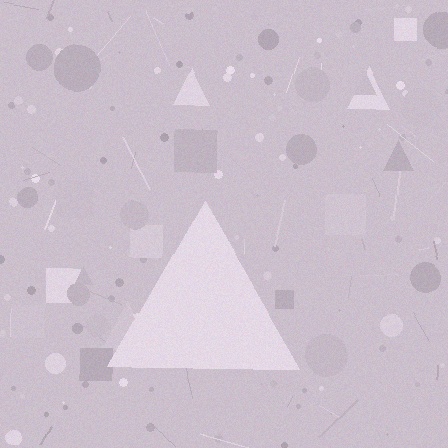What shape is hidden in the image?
A triangle is hidden in the image.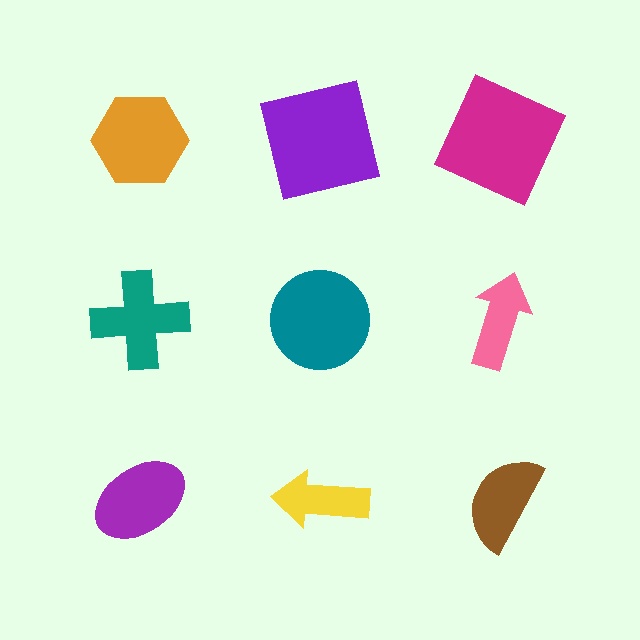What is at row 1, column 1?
An orange hexagon.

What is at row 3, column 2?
A yellow arrow.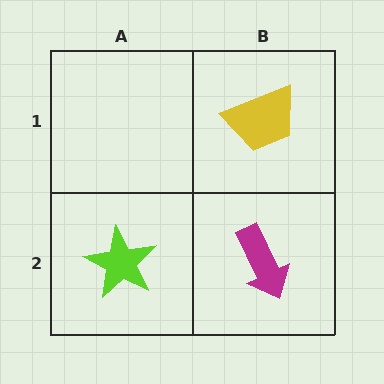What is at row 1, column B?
A yellow trapezoid.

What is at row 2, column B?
A magenta arrow.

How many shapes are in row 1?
1 shape.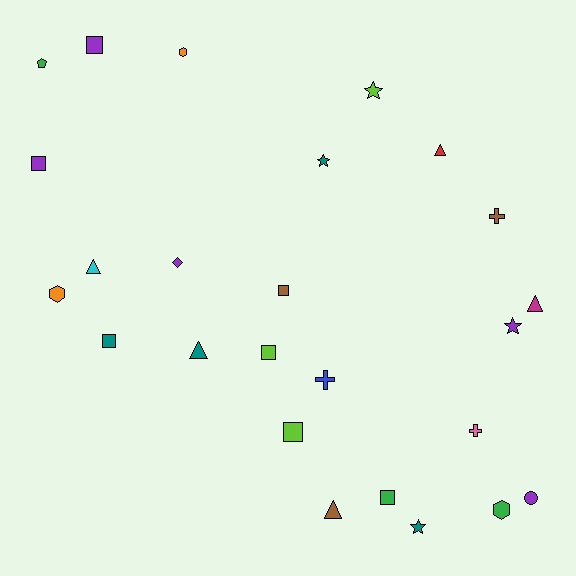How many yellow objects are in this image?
There are no yellow objects.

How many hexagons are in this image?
There are 3 hexagons.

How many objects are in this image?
There are 25 objects.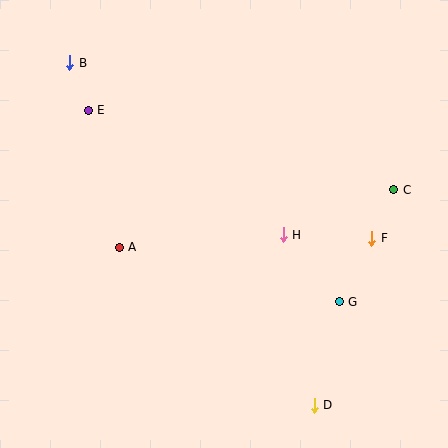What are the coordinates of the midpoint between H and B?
The midpoint between H and B is at (177, 149).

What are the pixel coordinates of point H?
Point H is at (283, 235).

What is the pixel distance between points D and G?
The distance between D and G is 106 pixels.